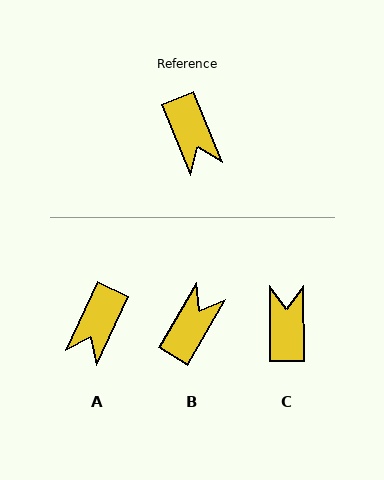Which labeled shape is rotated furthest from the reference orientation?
C, about 159 degrees away.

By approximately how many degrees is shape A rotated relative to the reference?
Approximately 47 degrees clockwise.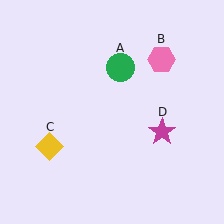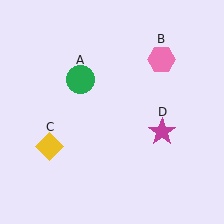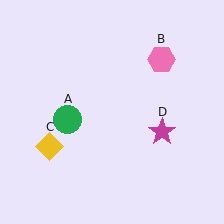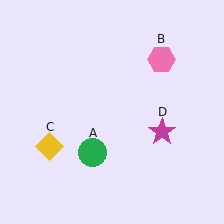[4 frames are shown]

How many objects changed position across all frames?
1 object changed position: green circle (object A).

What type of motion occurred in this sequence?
The green circle (object A) rotated counterclockwise around the center of the scene.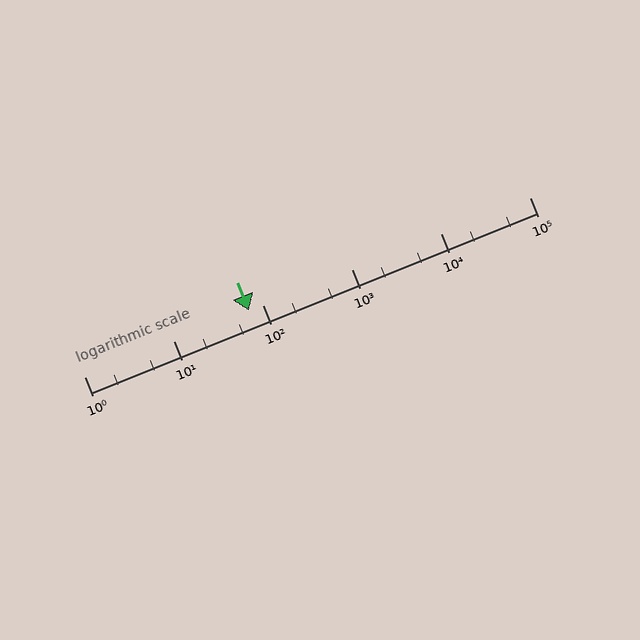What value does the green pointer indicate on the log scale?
The pointer indicates approximately 71.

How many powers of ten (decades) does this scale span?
The scale spans 5 decades, from 1 to 100000.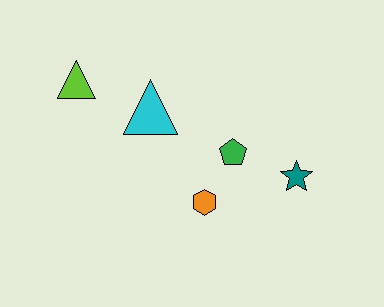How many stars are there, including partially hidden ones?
There is 1 star.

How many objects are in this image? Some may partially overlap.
There are 5 objects.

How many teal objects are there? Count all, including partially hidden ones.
There is 1 teal object.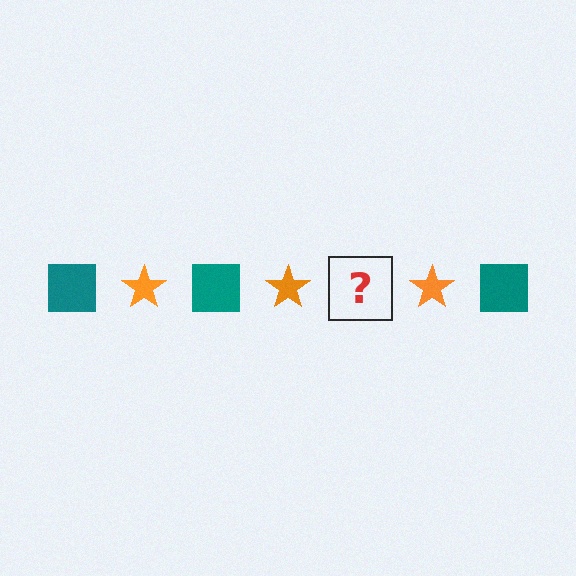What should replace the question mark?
The question mark should be replaced with a teal square.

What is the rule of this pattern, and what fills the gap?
The rule is that the pattern alternates between teal square and orange star. The gap should be filled with a teal square.